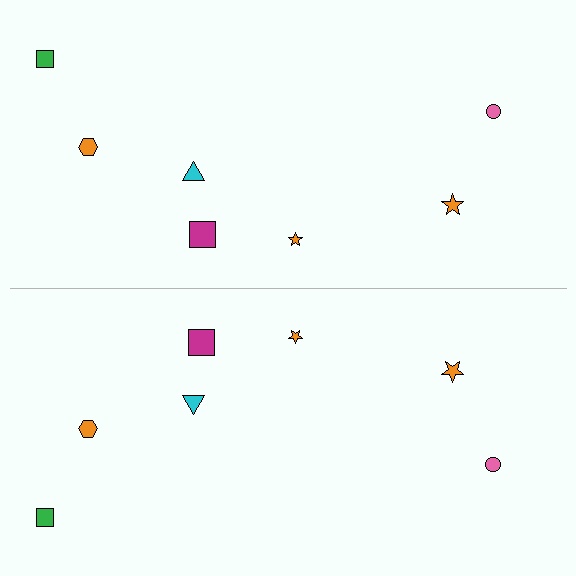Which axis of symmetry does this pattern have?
The pattern has a horizontal axis of symmetry running through the center of the image.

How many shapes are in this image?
There are 14 shapes in this image.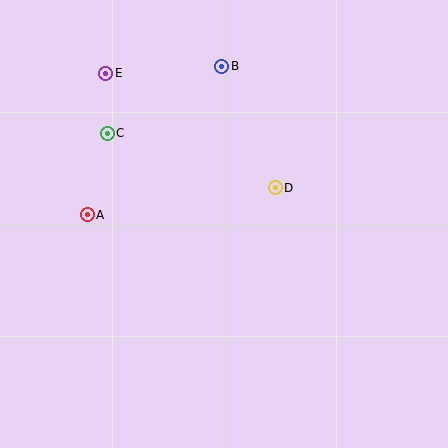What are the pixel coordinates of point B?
Point B is at (222, 66).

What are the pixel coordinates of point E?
Point E is at (106, 73).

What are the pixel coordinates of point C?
Point C is at (107, 133).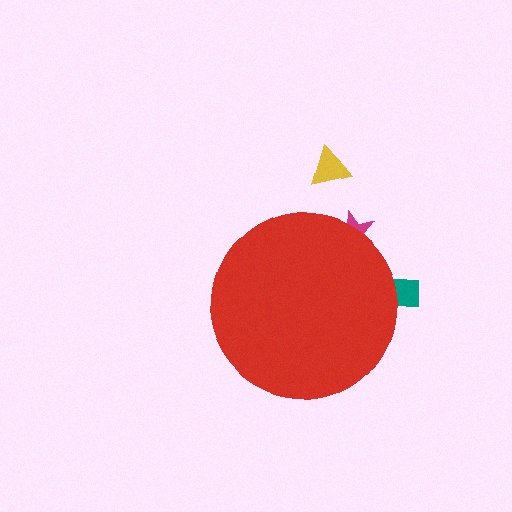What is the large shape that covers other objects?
A red circle.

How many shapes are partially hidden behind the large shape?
2 shapes are partially hidden.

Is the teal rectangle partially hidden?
Yes, the teal rectangle is partially hidden behind the red circle.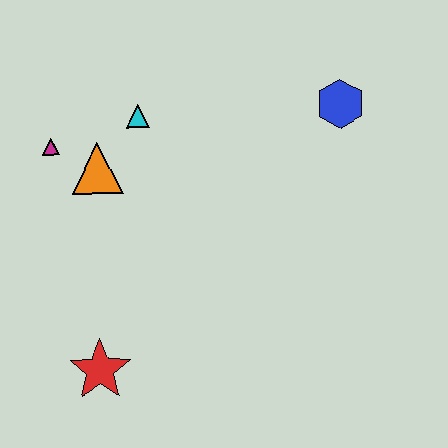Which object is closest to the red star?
The orange triangle is closest to the red star.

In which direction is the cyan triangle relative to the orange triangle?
The cyan triangle is above the orange triangle.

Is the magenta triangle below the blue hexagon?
Yes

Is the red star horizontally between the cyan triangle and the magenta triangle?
Yes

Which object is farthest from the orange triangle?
The blue hexagon is farthest from the orange triangle.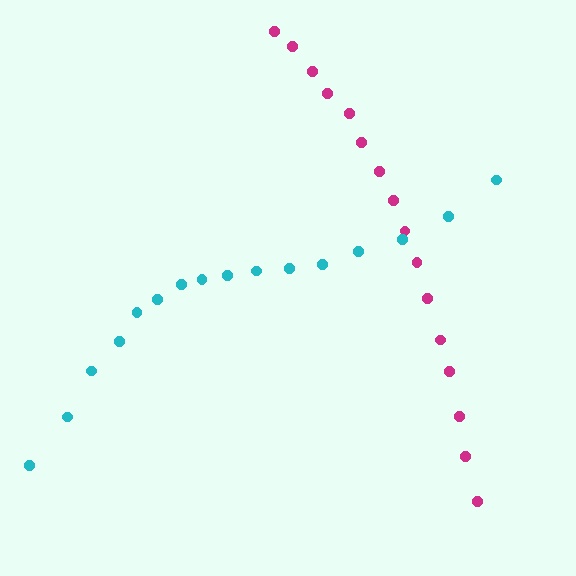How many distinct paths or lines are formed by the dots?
There are 2 distinct paths.